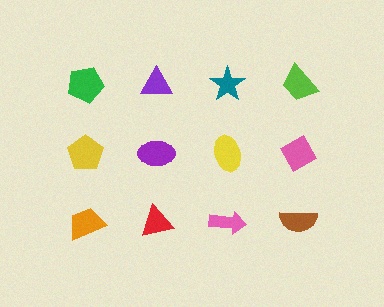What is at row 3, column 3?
A pink arrow.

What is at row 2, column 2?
A purple ellipse.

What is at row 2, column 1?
A yellow pentagon.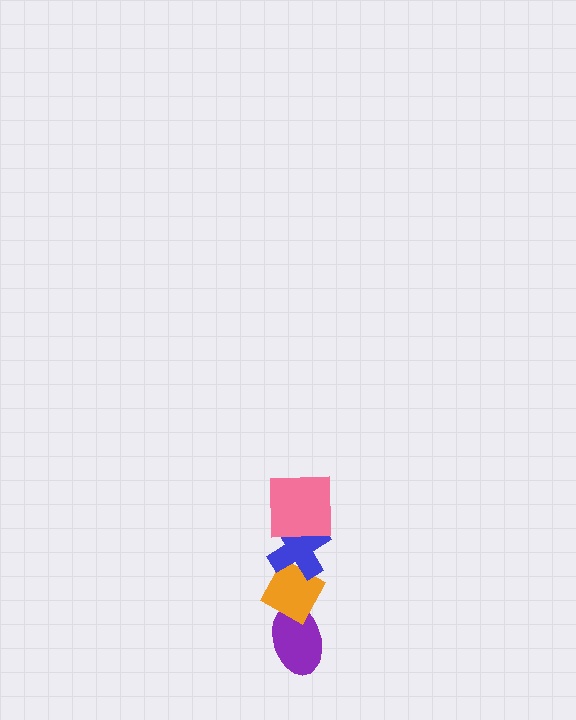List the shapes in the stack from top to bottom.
From top to bottom: the pink square, the blue cross, the orange diamond, the purple ellipse.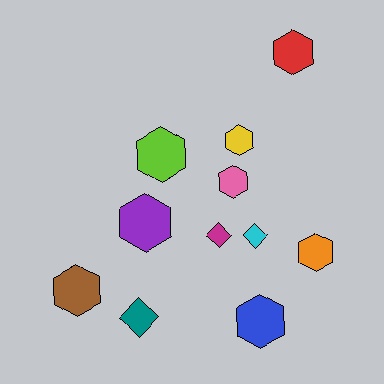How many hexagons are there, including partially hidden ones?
There are 8 hexagons.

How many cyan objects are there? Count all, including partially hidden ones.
There is 1 cyan object.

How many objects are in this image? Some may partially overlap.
There are 11 objects.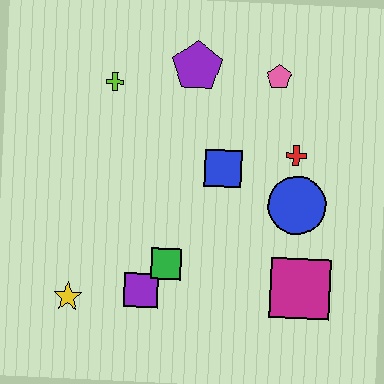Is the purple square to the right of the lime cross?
Yes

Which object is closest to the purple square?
The green square is closest to the purple square.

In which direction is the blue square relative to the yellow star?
The blue square is to the right of the yellow star.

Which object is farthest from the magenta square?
The lime cross is farthest from the magenta square.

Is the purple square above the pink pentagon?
No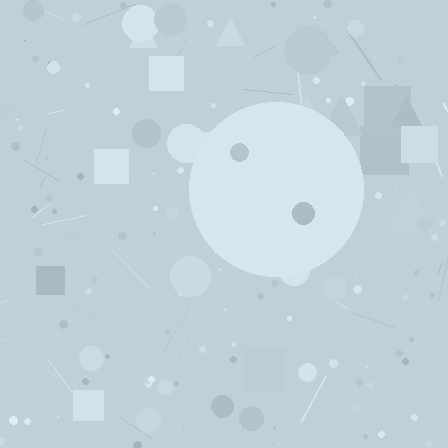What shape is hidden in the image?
A circle is hidden in the image.